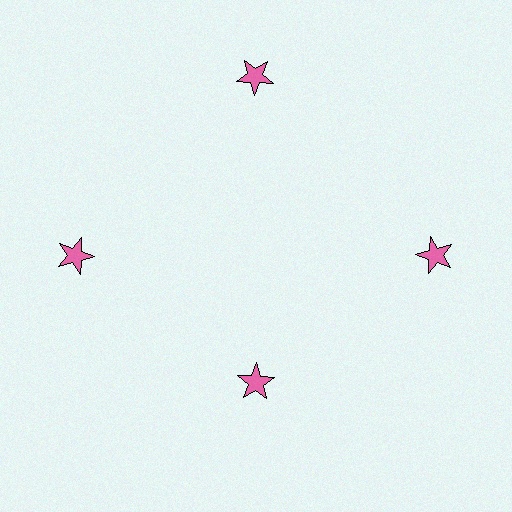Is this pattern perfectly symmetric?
No. The 4 pink stars are arranged in a ring, but one element near the 6 o'clock position is pulled inward toward the center, breaking the 4-fold rotational symmetry.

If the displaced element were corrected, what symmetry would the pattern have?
It would have 4-fold rotational symmetry — the pattern would map onto itself every 90 degrees.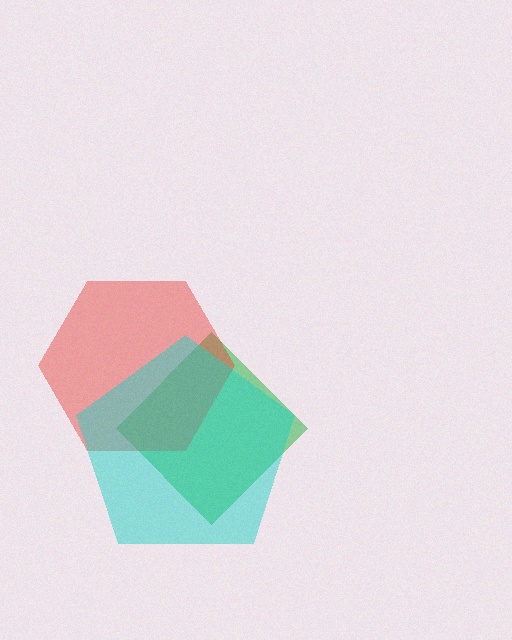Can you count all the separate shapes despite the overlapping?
Yes, there are 3 separate shapes.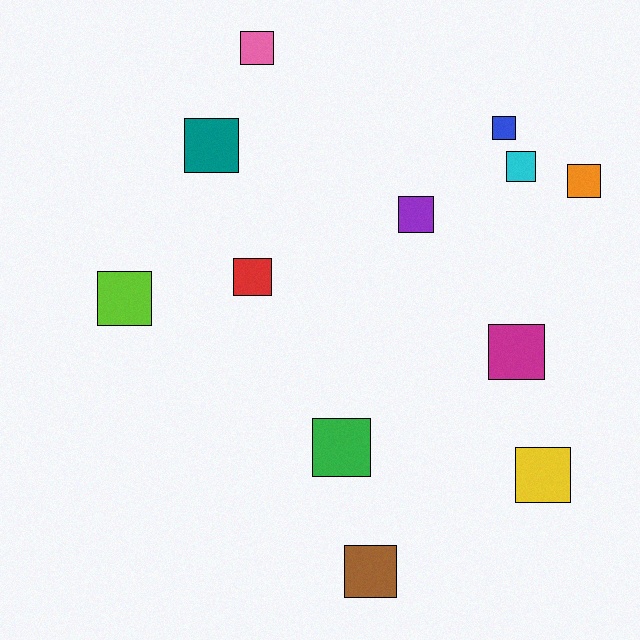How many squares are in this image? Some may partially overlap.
There are 12 squares.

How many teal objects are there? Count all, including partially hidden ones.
There is 1 teal object.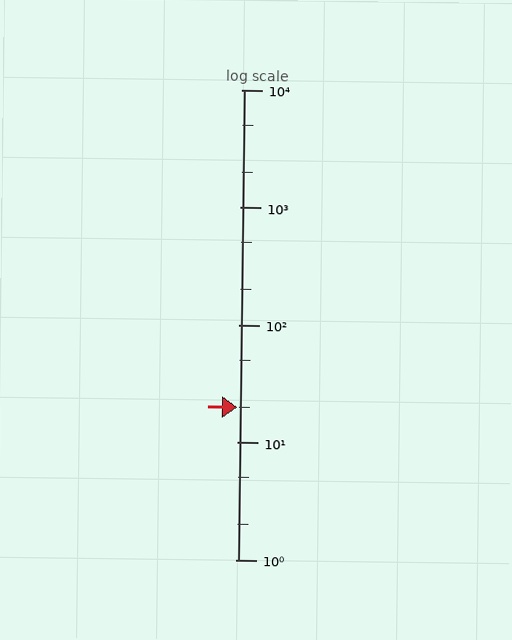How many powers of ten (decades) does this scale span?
The scale spans 4 decades, from 1 to 10000.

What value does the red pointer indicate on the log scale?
The pointer indicates approximately 20.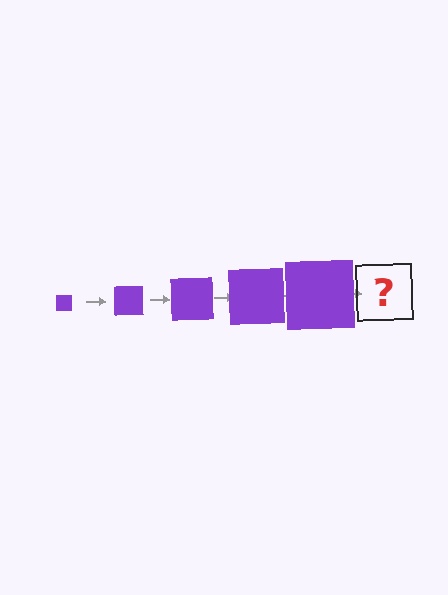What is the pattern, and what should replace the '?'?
The pattern is that the square gets progressively larger each step. The '?' should be a purple square, larger than the previous one.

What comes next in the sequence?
The next element should be a purple square, larger than the previous one.